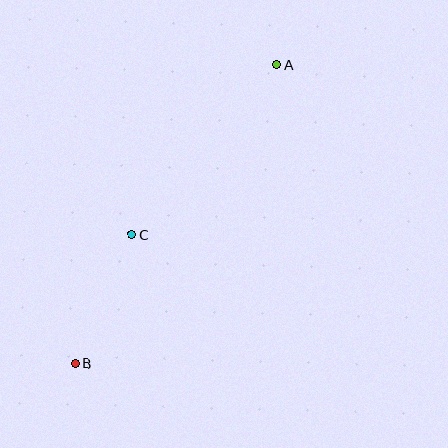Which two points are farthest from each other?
Points A and B are farthest from each other.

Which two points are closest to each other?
Points B and C are closest to each other.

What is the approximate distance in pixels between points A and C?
The distance between A and C is approximately 223 pixels.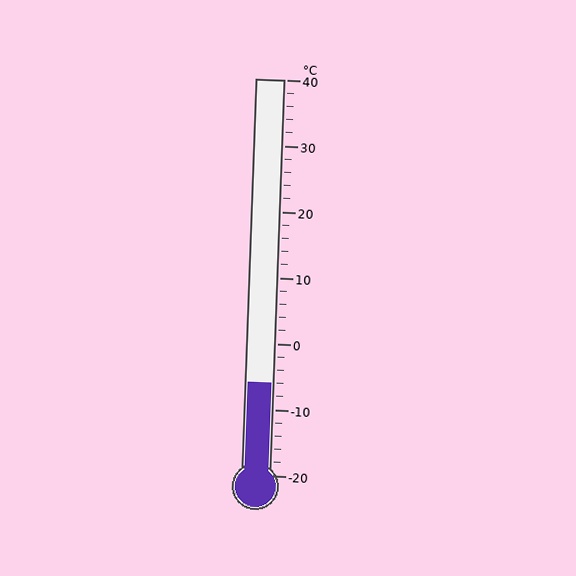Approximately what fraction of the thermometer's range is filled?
The thermometer is filled to approximately 25% of its range.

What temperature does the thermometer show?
The thermometer shows approximately -6°C.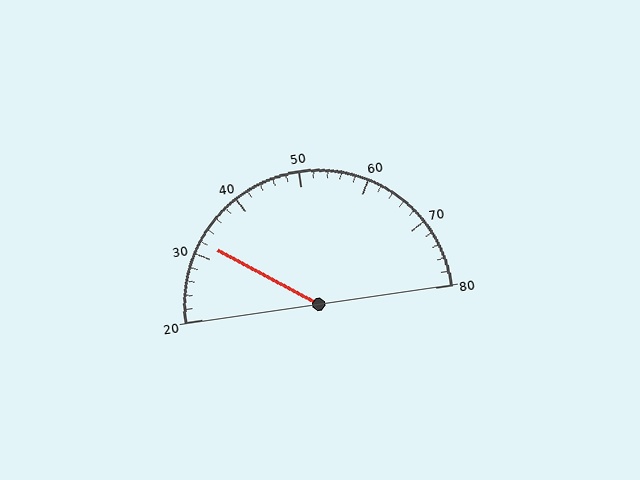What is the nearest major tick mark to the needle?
The nearest major tick mark is 30.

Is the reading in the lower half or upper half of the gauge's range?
The reading is in the lower half of the range (20 to 80).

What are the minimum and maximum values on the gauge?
The gauge ranges from 20 to 80.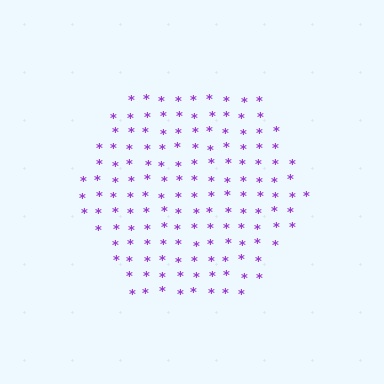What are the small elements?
The small elements are asterisks.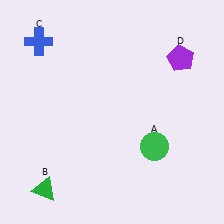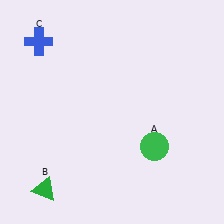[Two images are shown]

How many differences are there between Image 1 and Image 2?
There is 1 difference between the two images.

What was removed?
The purple pentagon (D) was removed in Image 2.